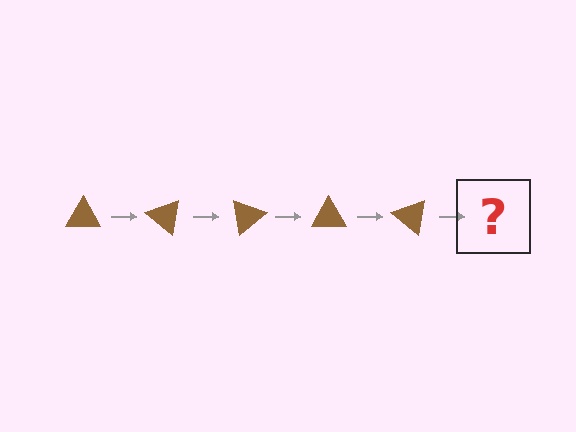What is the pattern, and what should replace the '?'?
The pattern is that the triangle rotates 40 degrees each step. The '?' should be a brown triangle rotated 200 degrees.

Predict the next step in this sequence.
The next step is a brown triangle rotated 200 degrees.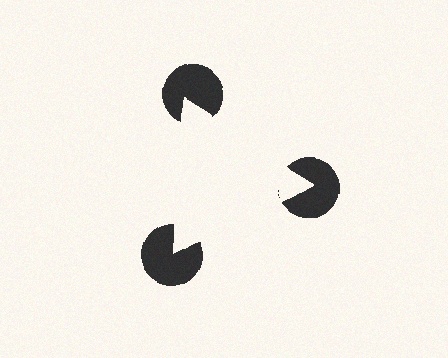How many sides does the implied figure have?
3 sides.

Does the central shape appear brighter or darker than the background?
It typically appears slightly brighter than the background, even though no actual brightness change is drawn.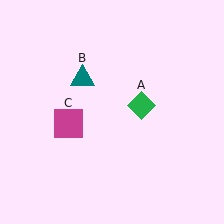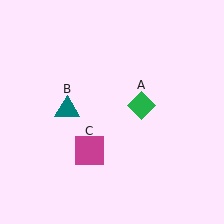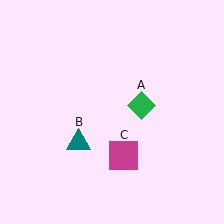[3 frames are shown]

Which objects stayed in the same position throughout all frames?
Green diamond (object A) remained stationary.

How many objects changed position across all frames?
2 objects changed position: teal triangle (object B), magenta square (object C).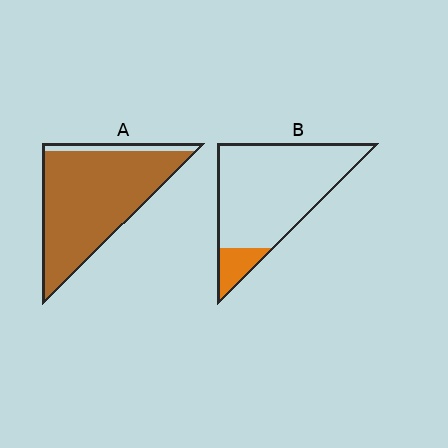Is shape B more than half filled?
No.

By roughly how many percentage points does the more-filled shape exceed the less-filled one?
By roughly 80 percentage points (A over B).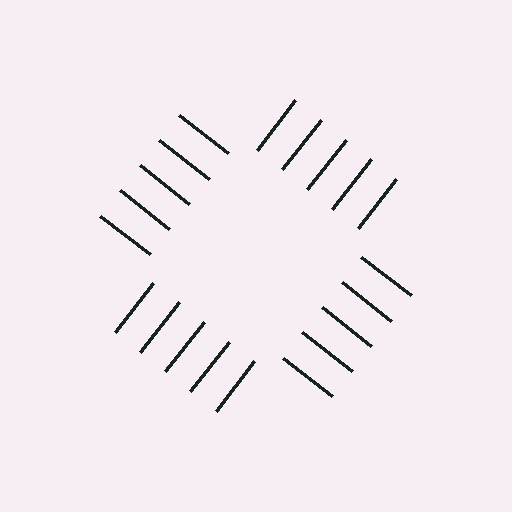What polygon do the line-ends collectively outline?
An illusory square — the line segments terminate on its edges but no continuous stroke is drawn.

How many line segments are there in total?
20 — 5 along each of the 4 edges.